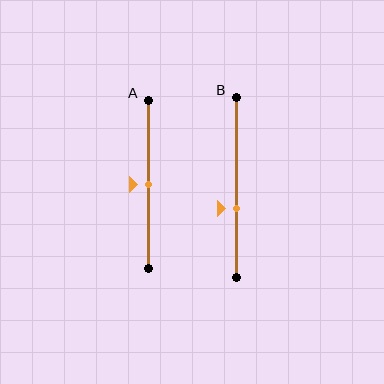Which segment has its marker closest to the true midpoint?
Segment A has its marker closest to the true midpoint.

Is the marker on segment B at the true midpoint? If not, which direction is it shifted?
No, the marker on segment B is shifted downward by about 12% of the segment length.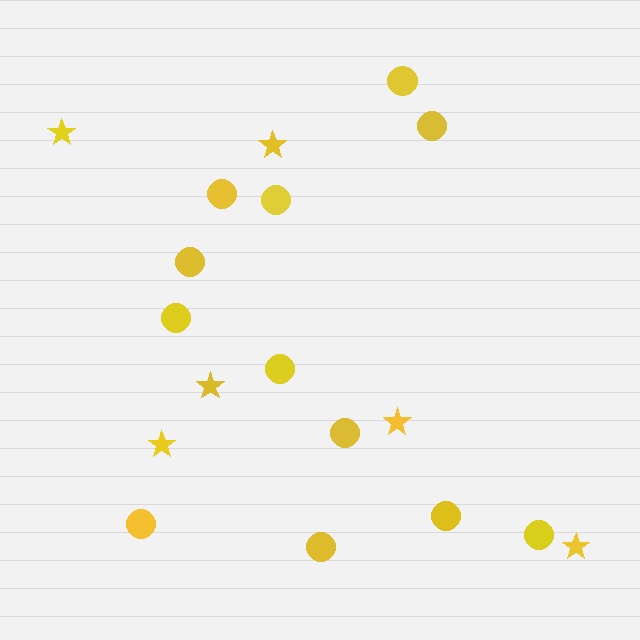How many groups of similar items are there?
There are 2 groups: one group of stars (6) and one group of circles (12).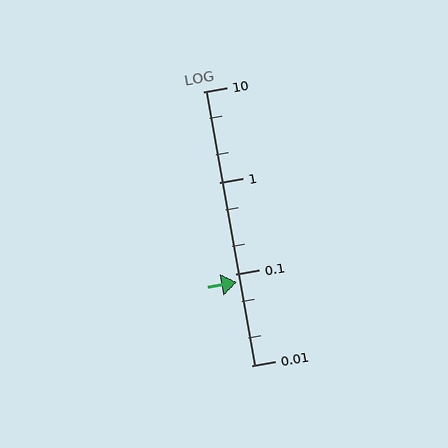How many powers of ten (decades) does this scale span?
The scale spans 3 decades, from 0.01 to 10.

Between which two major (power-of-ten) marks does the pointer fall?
The pointer is between 0.01 and 0.1.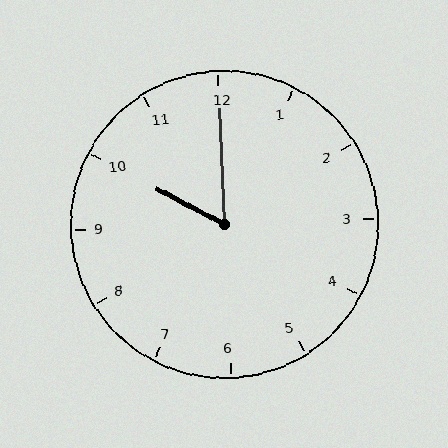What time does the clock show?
10:00.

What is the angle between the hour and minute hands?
Approximately 60 degrees.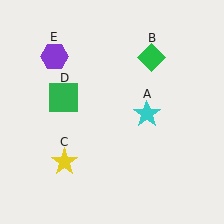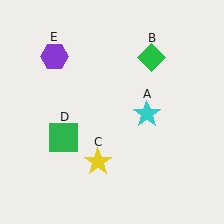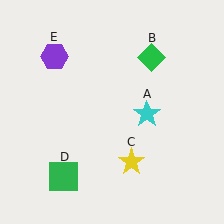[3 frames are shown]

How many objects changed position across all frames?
2 objects changed position: yellow star (object C), green square (object D).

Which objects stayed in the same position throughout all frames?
Cyan star (object A) and green diamond (object B) and purple hexagon (object E) remained stationary.